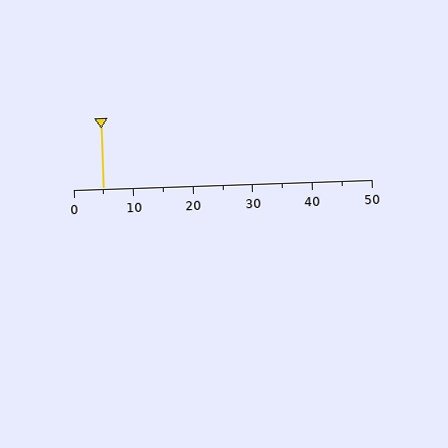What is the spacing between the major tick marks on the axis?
The major ticks are spaced 10 apart.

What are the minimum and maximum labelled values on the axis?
The axis runs from 0 to 50.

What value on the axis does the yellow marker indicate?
The marker indicates approximately 5.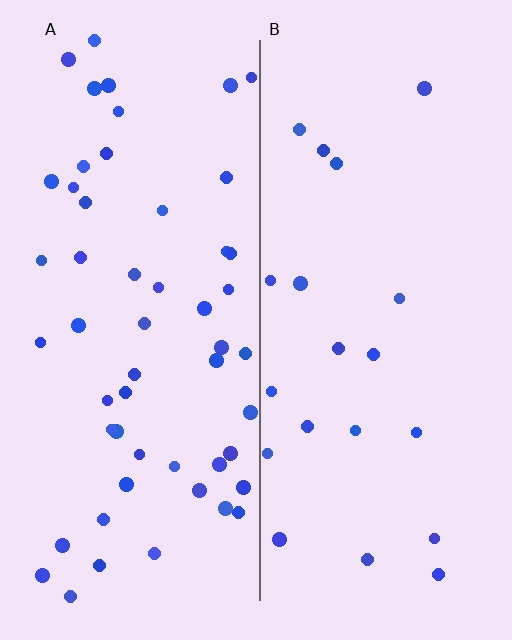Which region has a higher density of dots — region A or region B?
A (the left).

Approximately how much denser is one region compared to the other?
Approximately 2.6× — region A over region B.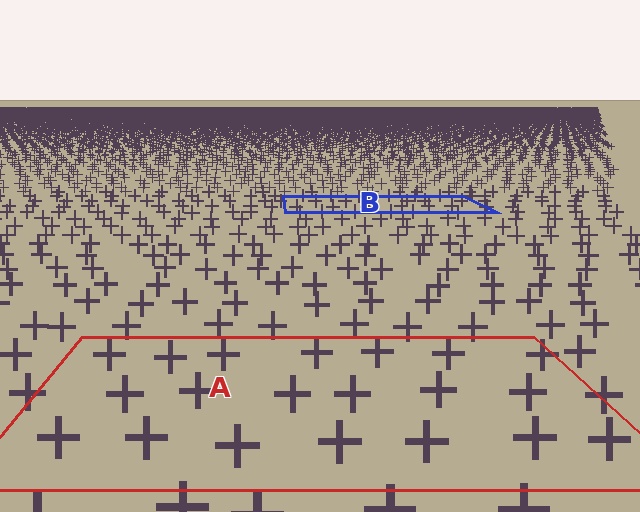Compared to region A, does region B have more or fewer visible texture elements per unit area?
Region B has more texture elements per unit area — they are packed more densely because it is farther away.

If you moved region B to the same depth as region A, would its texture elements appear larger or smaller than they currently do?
They would appear larger. At a closer depth, the same texture elements are projected at a bigger on-screen size.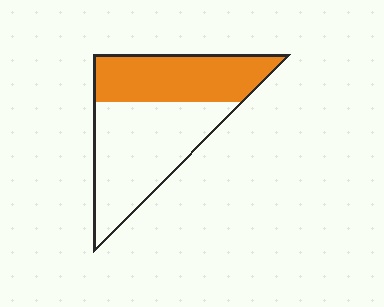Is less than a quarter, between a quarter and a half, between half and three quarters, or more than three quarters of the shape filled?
Between a quarter and a half.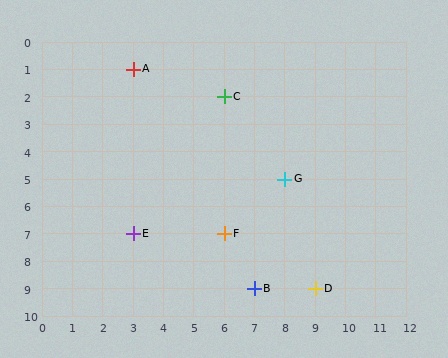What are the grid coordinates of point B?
Point B is at grid coordinates (7, 9).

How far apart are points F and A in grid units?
Points F and A are 3 columns and 6 rows apart (about 6.7 grid units diagonally).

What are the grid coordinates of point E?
Point E is at grid coordinates (3, 7).